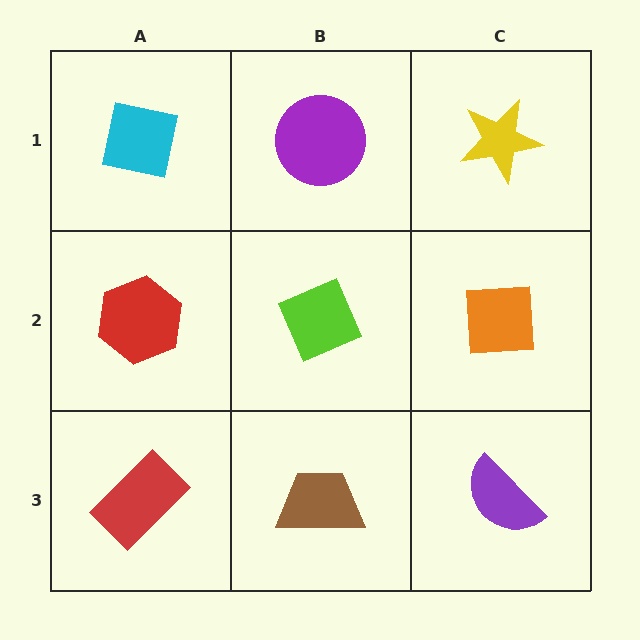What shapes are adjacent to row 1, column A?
A red hexagon (row 2, column A), a purple circle (row 1, column B).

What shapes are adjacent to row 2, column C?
A yellow star (row 1, column C), a purple semicircle (row 3, column C), a lime diamond (row 2, column B).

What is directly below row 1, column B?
A lime diamond.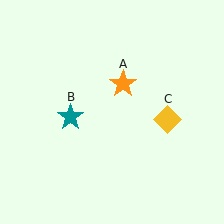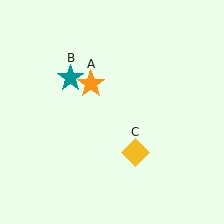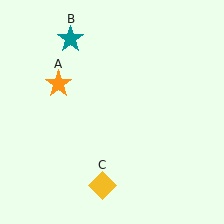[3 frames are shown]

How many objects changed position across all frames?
3 objects changed position: orange star (object A), teal star (object B), yellow diamond (object C).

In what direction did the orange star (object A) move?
The orange star (object A) moved left.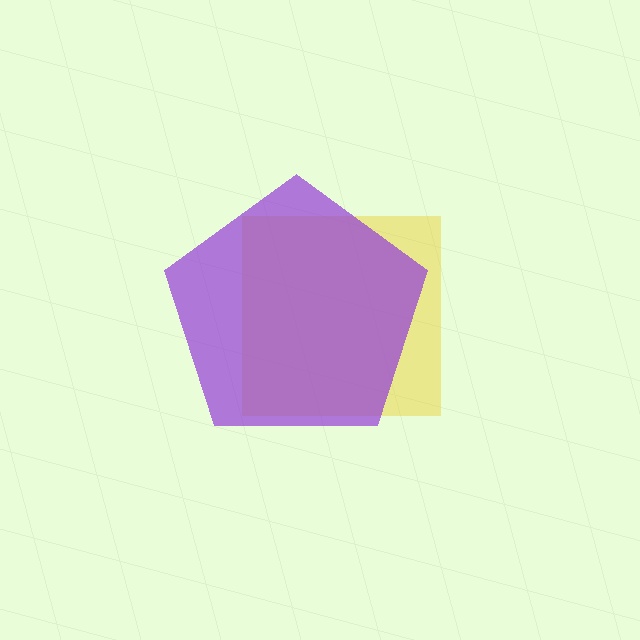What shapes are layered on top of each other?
The layered shapes are: a yellow square, a purple pentagon.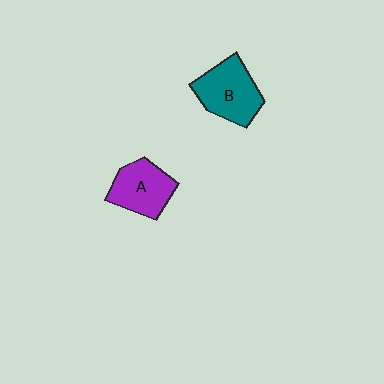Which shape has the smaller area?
Shape A (purple).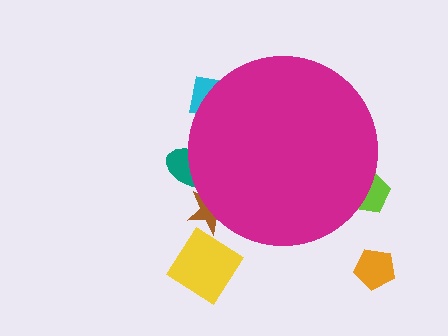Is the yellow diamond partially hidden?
No, the yellow diamond is fully visible.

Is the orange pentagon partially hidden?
No, the orange pentagon is fully visible.